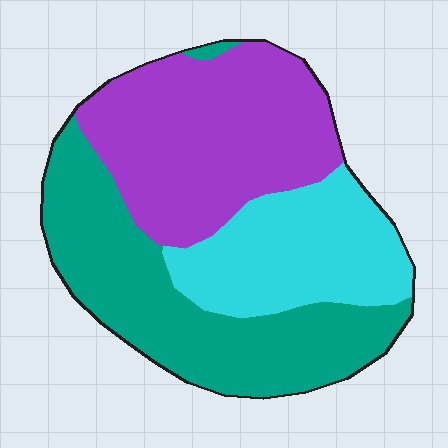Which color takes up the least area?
Cyan, at roughly 25%.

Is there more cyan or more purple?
Purple.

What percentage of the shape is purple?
Purple takes up about three eighths (3/8) of the shape.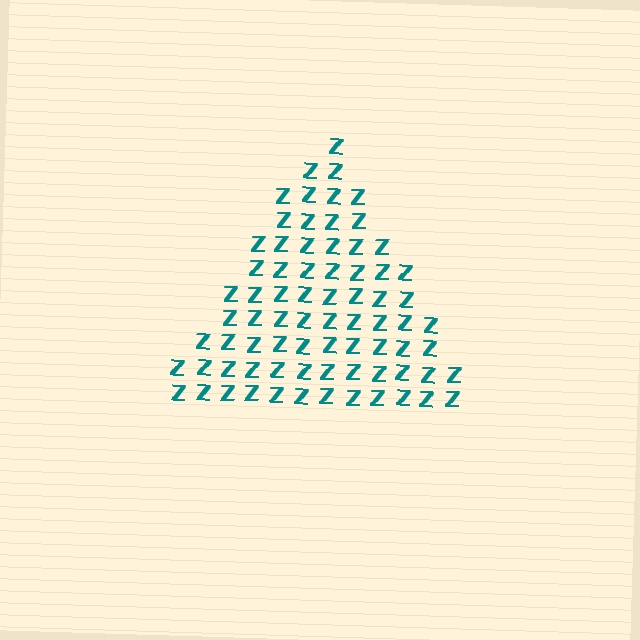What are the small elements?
The small elements are letter Z's.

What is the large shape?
The large shape is a triangle.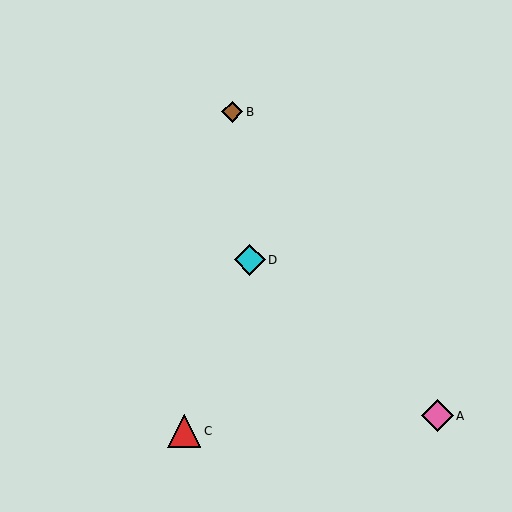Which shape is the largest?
The red triangle (labeled C) is the largest.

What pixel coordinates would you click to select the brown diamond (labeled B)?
Click at (232, 112) to select the brown diamond B.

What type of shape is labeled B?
Shape B is a brown diamond.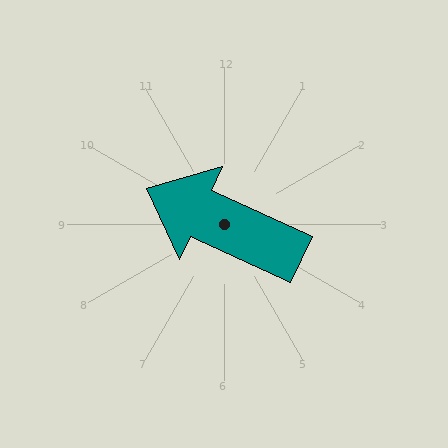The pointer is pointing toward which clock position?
Roughly 10 o'clock.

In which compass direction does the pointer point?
Northwest.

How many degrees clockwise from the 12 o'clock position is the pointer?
Approximately 295 degrees.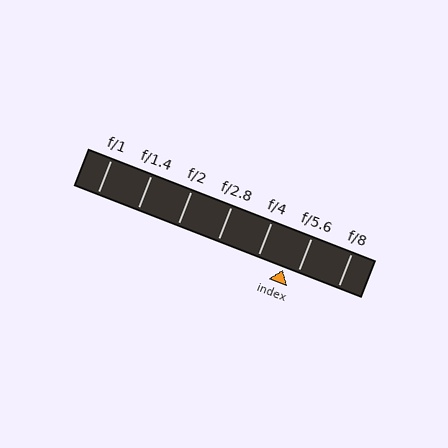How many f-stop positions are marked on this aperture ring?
There are 7 f-stop positions marked.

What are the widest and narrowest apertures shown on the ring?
The widest aperture shown is f/1 and the narrowest is f/8.